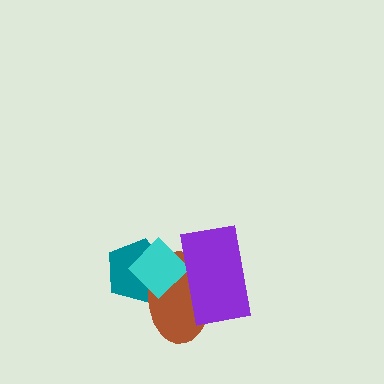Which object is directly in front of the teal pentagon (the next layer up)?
The brown ellipse is directly in front of the teal pentagon.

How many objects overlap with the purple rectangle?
2 objects overlap with the purple rectangle.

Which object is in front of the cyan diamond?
The purple rectangle is in front of the cyan diamond.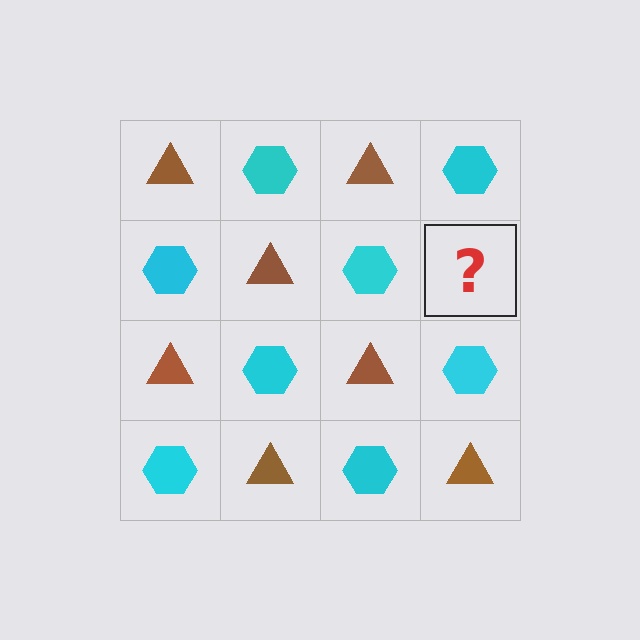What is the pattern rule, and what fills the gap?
The rule is that it alternates brown triangle and cyan hexagon in a checkerboard pattern. The gap should be filled with a brown triangle.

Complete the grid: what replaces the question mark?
The question mark should be replaced with a brown triangle.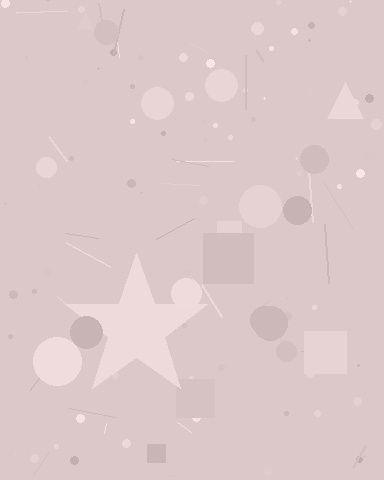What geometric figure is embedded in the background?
A star is embedded in the background.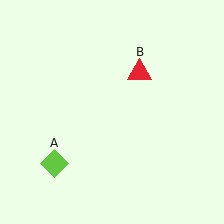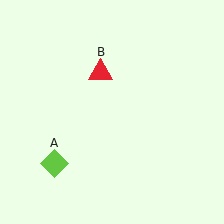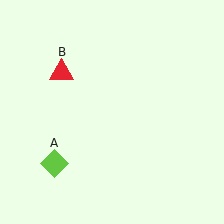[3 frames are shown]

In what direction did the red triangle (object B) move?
The red triangle (object B) moved left.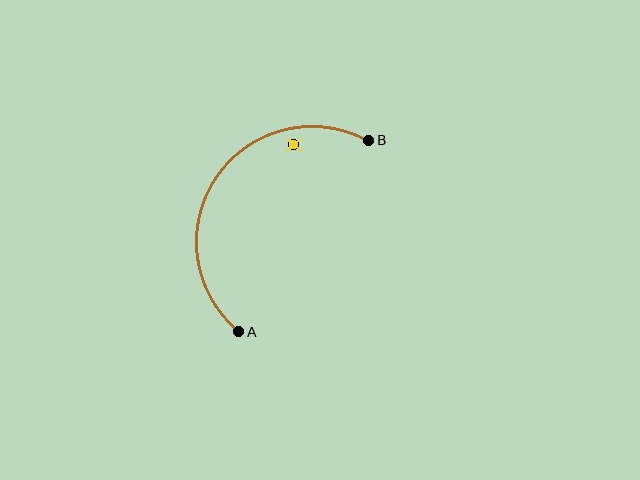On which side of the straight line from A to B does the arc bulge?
The arc bulges above and to the left of the straight line connecting A and B.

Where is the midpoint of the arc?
The arc midpoint is the point on the curve farthest from the straight line joining A and B. It sits above and to the left of that line.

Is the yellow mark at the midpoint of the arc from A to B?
No — the yellow mark does not lie on the arc at all. It sits slightly inside the curve.